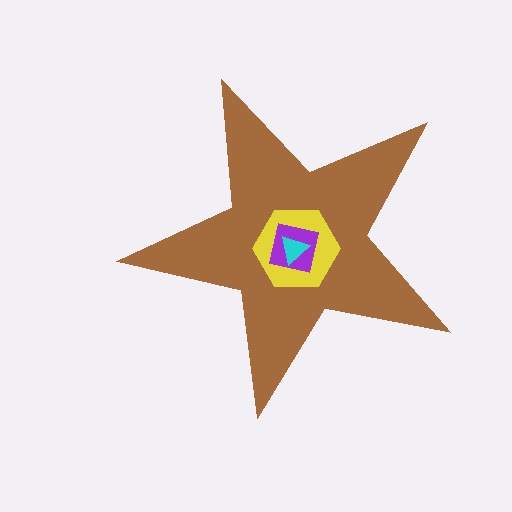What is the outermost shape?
The brown star.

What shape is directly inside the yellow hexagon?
The purple square.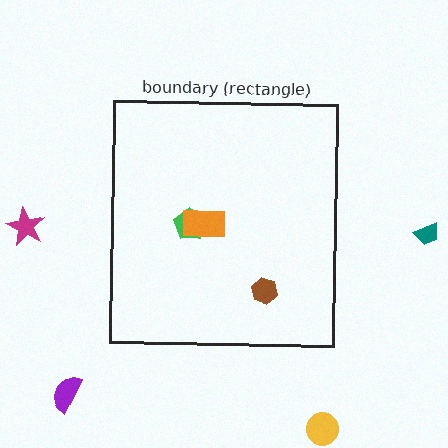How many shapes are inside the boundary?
3 inside, 4 outside.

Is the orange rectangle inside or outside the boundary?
Inside.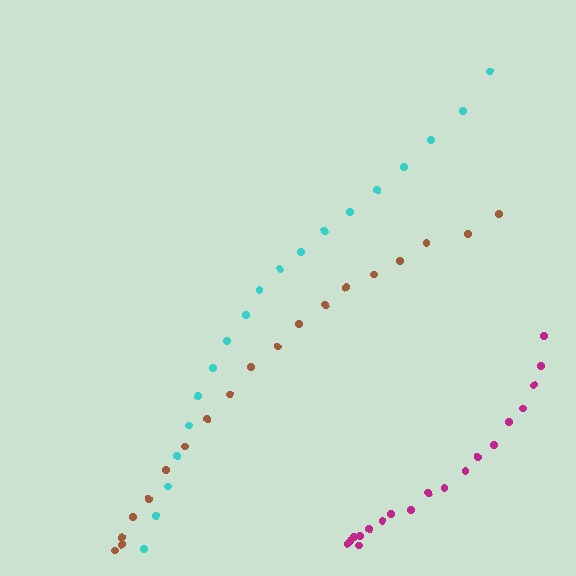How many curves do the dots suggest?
There are 3 distinct paths.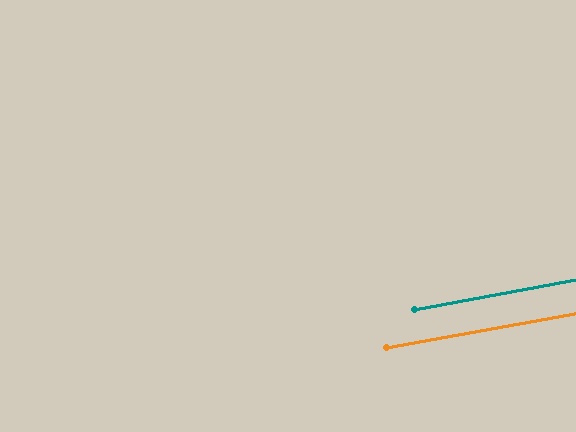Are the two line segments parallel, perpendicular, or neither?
Parallel — their directions differ by only 0.4°.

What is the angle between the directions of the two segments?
Approximately 0 degrees.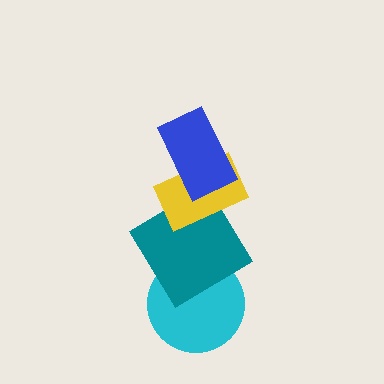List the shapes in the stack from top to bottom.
From top to bottom: the blue rectangle, the yellow rectangle, the teal diamond, the cyan circle.